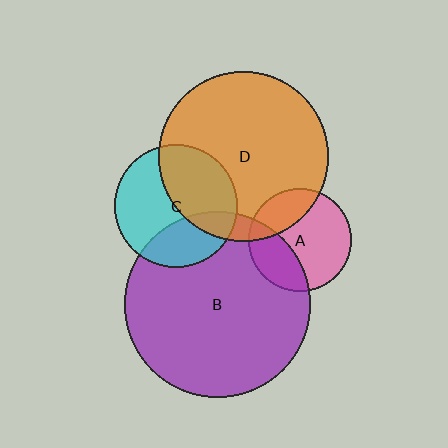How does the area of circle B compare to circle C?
Approximately 2.3 times.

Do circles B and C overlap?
Yes.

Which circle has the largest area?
Circle B (purple).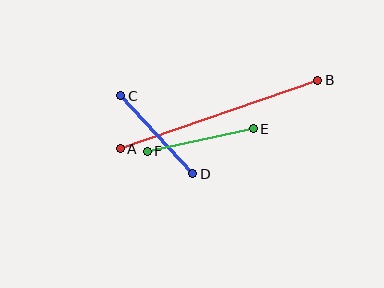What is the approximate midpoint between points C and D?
The midpoint is at approximately (157, 135) pixels.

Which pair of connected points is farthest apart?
Points A and B are farthest apart.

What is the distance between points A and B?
The distance is approximately 209 pixels.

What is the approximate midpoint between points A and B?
The midpoint is at approximately (219, 115) pixels.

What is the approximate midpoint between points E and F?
The midpoint is at approximately (200, 140) pixels.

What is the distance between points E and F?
The distance is approximately 108 pixels.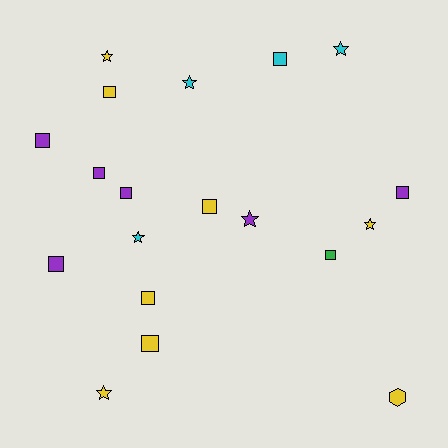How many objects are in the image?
There are 19 objects.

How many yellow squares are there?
There are 4 yellow squares.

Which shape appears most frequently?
Square, with 11 objects.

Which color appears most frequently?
Yellow, with 8 objects.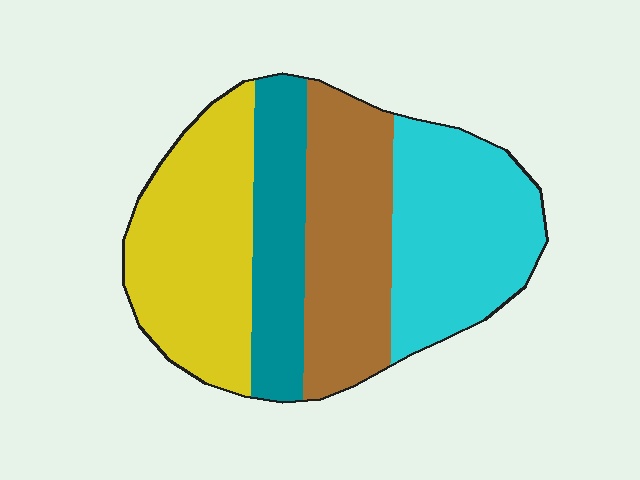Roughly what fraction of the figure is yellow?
Yellow takes up about one third (1/3) of the figure.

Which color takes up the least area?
Teal, at roughly 15%.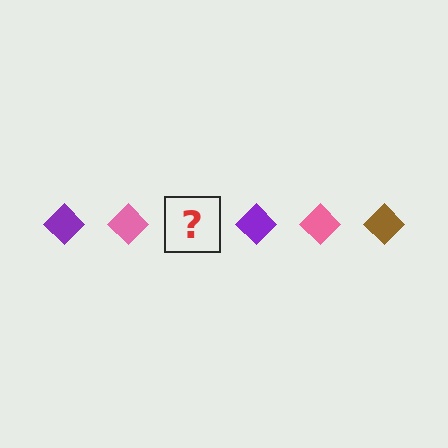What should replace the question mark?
The question mark should be replaced with a brown diamond.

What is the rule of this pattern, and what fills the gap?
The rule is that the pattern cycles through purple, pink, brown diamonds. The gap should be filled with a brown diamond.